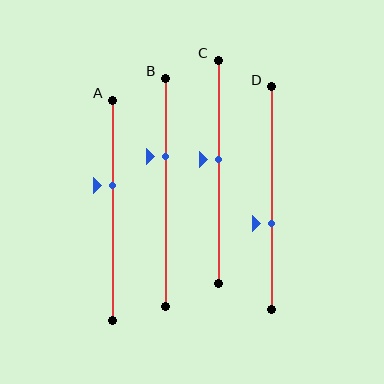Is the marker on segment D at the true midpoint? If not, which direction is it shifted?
No, the marker on segment D is shifted downward by about 11% of the segment length.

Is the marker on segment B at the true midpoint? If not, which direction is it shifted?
No, the marker on segment B is shifted upward by about 16% of the segment length.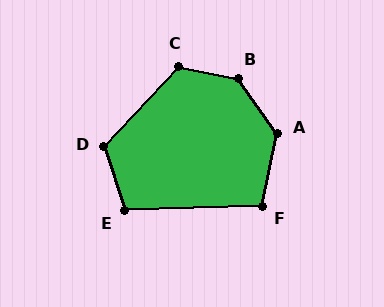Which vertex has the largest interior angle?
B, at approximately 137 degrees.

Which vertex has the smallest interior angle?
F, at approximately 103 degrees.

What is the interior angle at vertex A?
Approximately 133 degrees (obtuse).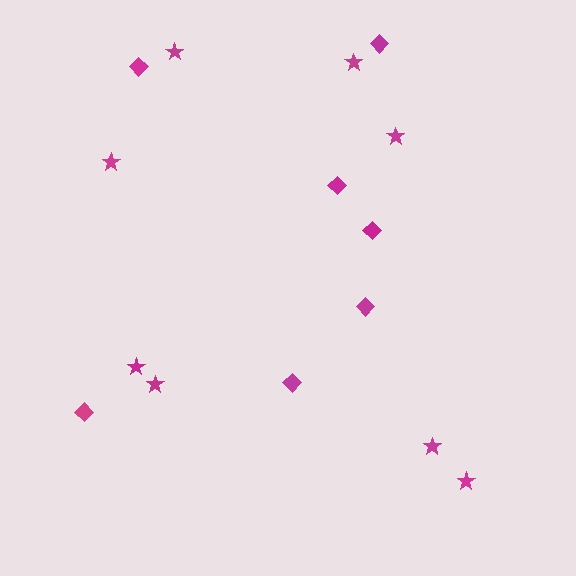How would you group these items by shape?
There are 2 groups: one group of stars (8) and one group of diamonds (7).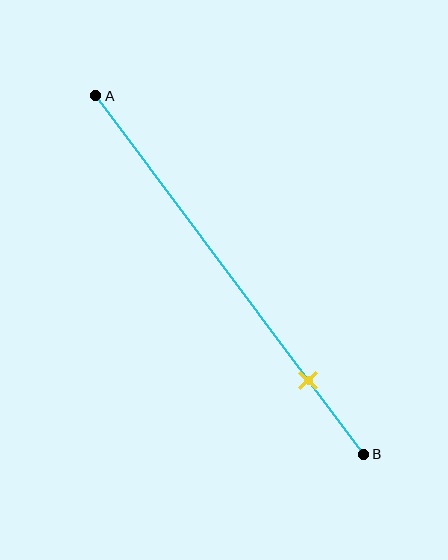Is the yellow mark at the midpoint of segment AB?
No, the mark is at about 80% from A, not at the 50% midpoint.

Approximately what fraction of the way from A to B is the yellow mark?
The yellow mark is approximately 80% of the way from A to B.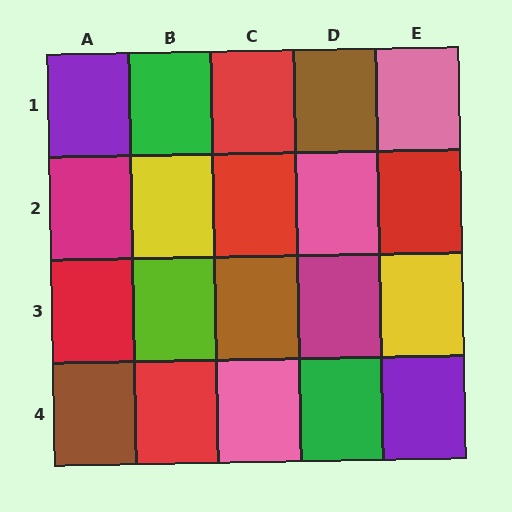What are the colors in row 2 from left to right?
Magenta, yellow, red, pink, red.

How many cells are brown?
3 cells are brown.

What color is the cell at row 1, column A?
Purple.